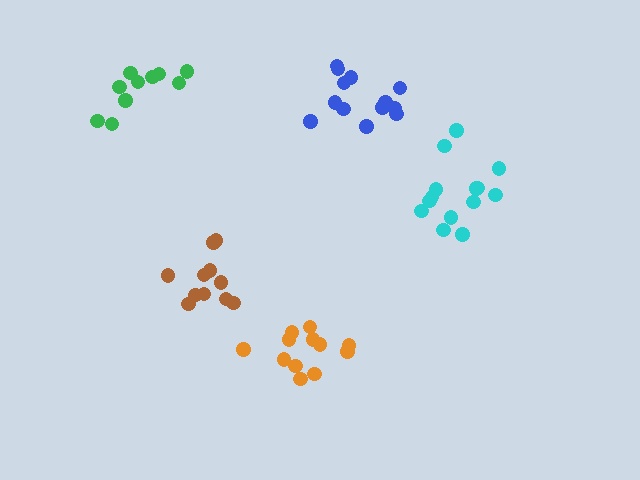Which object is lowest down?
The orange cluster is bottommost.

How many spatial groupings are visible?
There are 5 spatial groupings.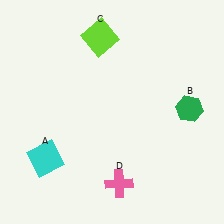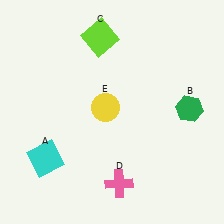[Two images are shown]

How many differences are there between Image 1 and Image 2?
There is 1 difference between the two images.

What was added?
A yellow circle (E) was added in Image 2.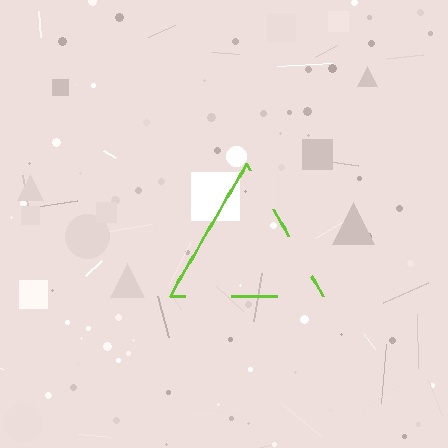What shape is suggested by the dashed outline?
The dashed outline suggests a triangle.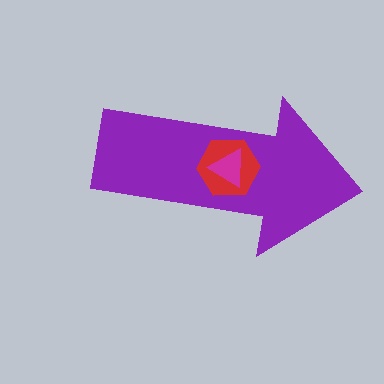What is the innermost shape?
The magenta triangle.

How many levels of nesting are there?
3.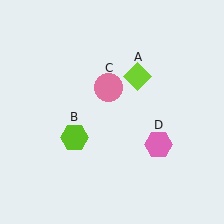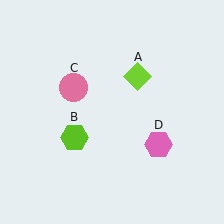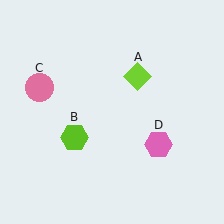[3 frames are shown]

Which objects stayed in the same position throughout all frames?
Lime diamond (object A) and lime hexagon (object B) and pink hexagon (object D) remained stationary.